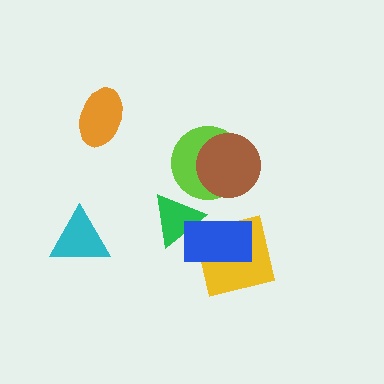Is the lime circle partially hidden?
Yes, it is partially covered by another shape.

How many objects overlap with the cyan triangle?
0 objects overlap with the cyan triangle.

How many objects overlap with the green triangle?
1 object overlaps with the green triangle.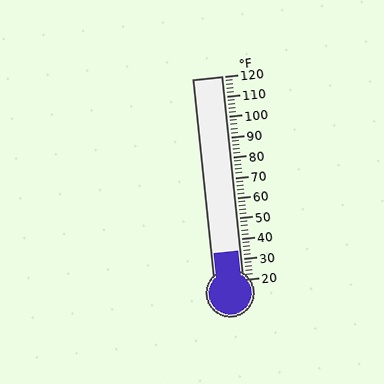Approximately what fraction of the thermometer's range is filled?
The thermometer is filled to approximately 15% of its range.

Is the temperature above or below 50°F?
The temperature is below 50°F.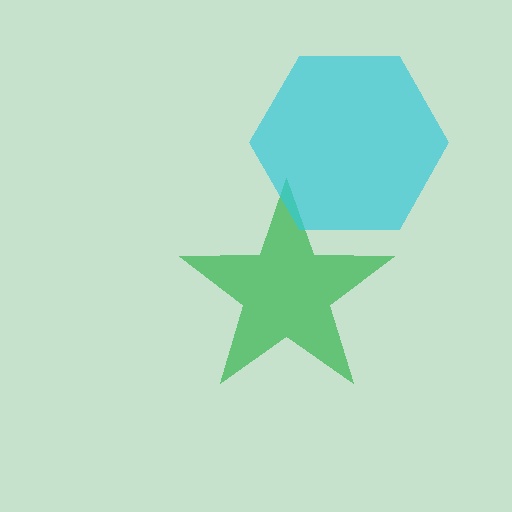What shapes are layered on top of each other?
The layered shapes are: a green star, a cyan hexagon.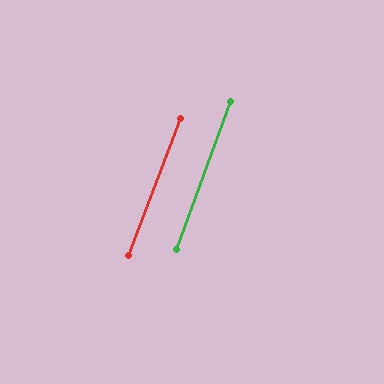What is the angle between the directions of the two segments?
Approximately 1 degree.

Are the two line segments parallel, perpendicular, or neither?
Parallel — their directions differ by only 1.0°.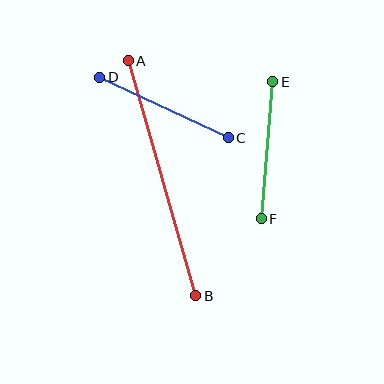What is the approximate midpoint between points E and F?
The midpoint is at approximately (267, 150) pixels.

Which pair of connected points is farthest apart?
Points A and B are farthest apart.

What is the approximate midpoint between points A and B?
The midpoint is at approximately (162, 178) pixels.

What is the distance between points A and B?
The distance is approximately 245 pixels.